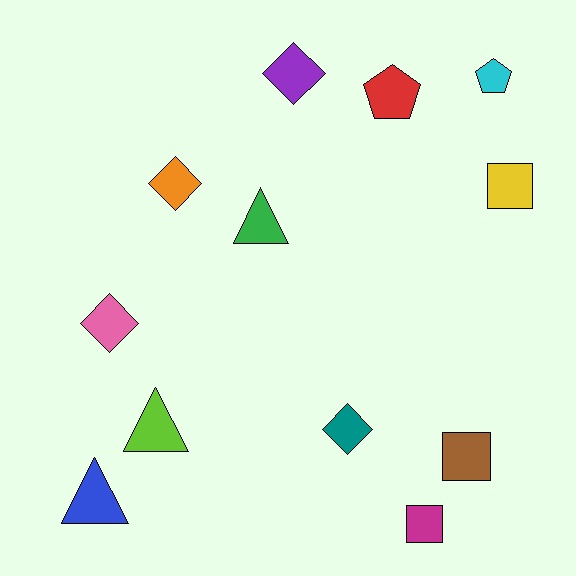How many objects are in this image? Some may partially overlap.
There are 12 objects.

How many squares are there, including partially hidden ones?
There are 3 squares.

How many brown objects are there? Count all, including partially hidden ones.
There is 1 brown object.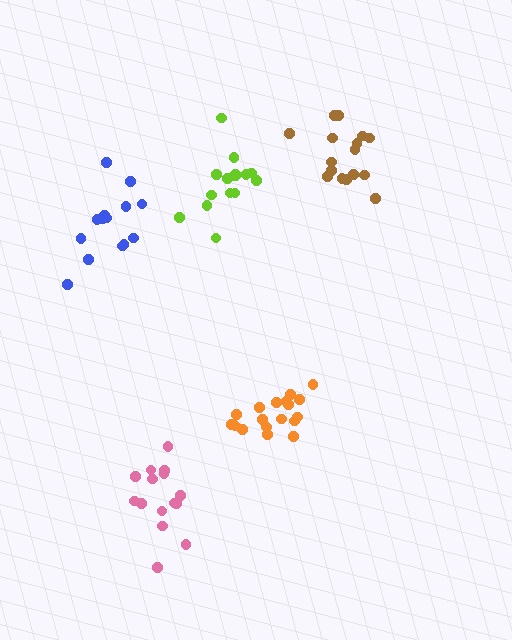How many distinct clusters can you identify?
There are 5 distinct clusters.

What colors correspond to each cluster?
The clusters are colored: blue, pink, lime, orange, brown.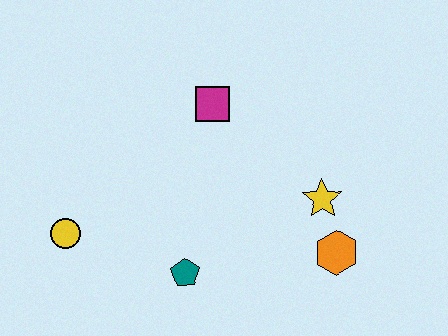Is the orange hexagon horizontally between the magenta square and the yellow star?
No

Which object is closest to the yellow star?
The orange hexagon is closest to the yellow star.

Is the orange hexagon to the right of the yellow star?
Yes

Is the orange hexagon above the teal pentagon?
Yes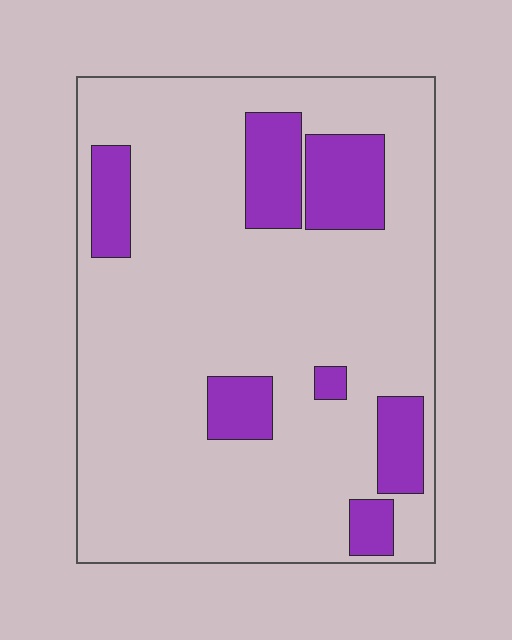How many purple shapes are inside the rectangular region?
7.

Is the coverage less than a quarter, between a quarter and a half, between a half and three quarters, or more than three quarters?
Less than a quarter.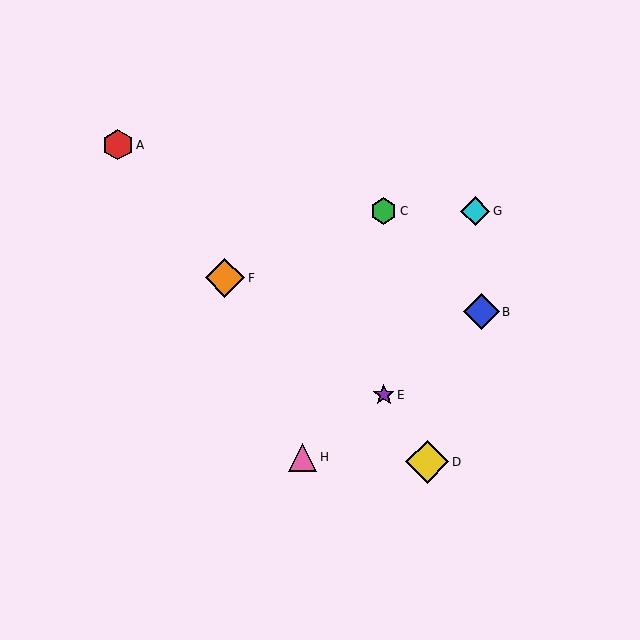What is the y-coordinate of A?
Object A is at y≈145.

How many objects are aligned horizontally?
2 objects (C, G) are aligned horizontally.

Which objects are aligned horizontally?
Objects C, G are aligned horizontally.